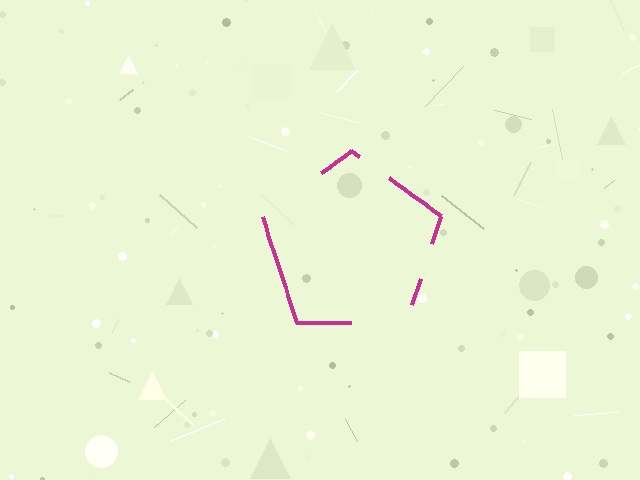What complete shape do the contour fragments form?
The contour fragments form a pentagon.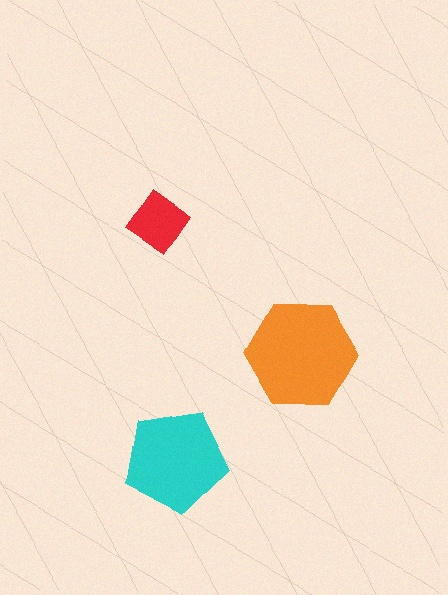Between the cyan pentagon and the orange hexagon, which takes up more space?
The orange hexagon.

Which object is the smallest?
The red diamond.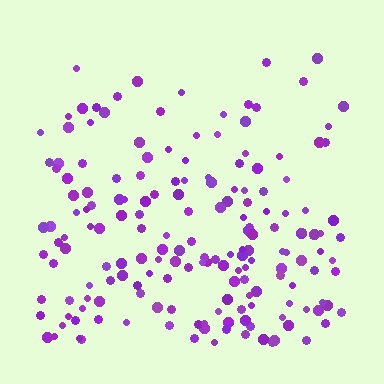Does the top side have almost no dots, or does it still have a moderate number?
Still a moderate number, just noticeably fewer than the bottom.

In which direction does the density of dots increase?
From top to bottom, with the bottom side densest.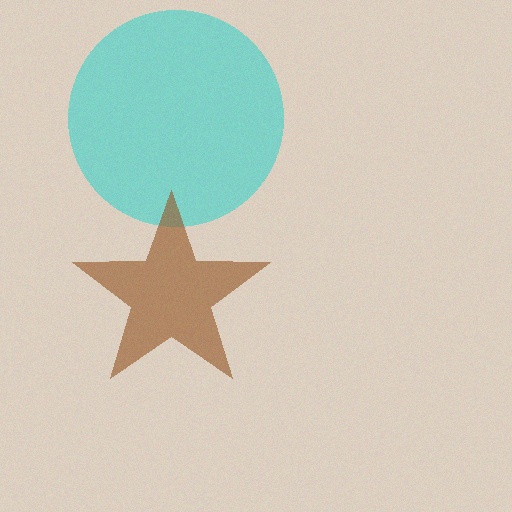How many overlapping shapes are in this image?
There are 2 overlapping shapes in the image.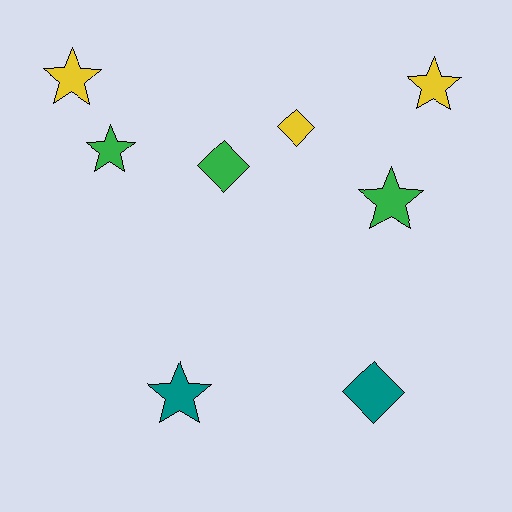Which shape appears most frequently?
Star, with 5 objects.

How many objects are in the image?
There are 8 objects.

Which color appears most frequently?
Green, with 3 objects.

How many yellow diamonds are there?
There is 1 yellow diamond.